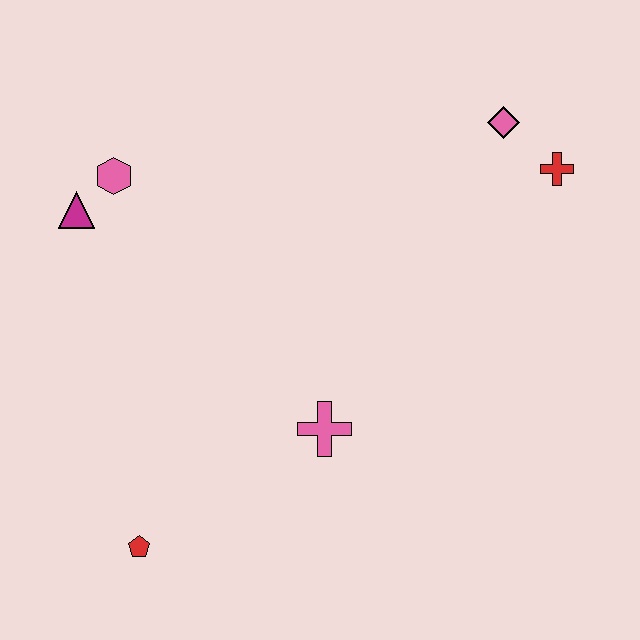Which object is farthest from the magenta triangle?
The red cross is farthest from the magenta triangle.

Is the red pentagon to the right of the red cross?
No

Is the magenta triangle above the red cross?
No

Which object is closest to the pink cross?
The red pentagon is closest to the pink cross.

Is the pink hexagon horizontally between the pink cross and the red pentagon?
No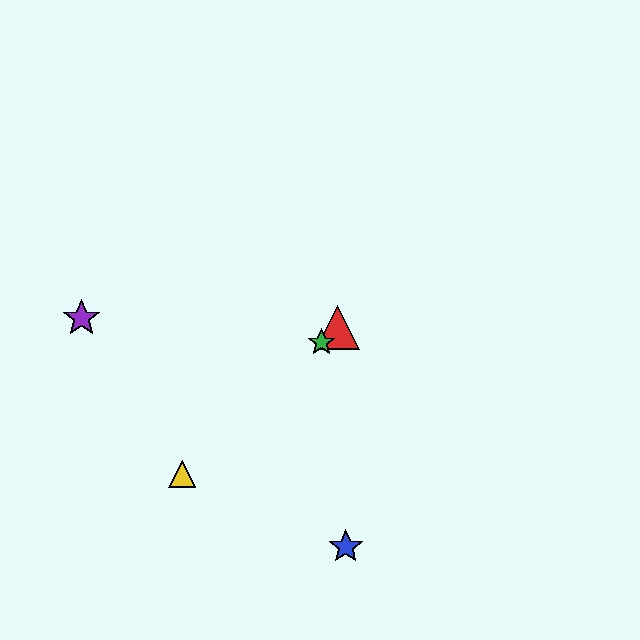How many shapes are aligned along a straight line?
3 shapes (the red triangle, the green star, the yellow triangle) are aligned along a straight line.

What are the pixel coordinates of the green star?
The green star is at (322, 342).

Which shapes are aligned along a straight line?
The red triangle, the green star, the yellow triangle are aligned along a straight line.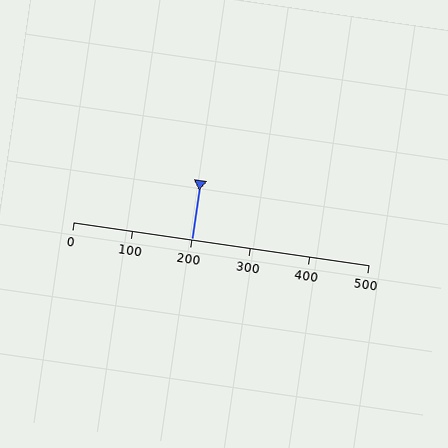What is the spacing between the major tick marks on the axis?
The major ticks are spaced 100 apart.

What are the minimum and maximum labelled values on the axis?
The axis runs from 0 to 500.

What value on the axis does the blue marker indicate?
The marker indicates approximately 200.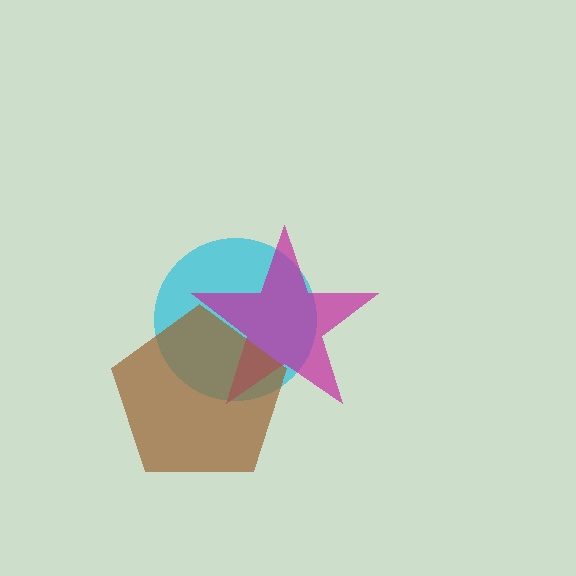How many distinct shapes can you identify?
There are 3 distinct shapes: a cyan circle, a magenta star, a brown pentagon.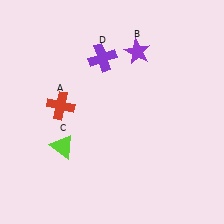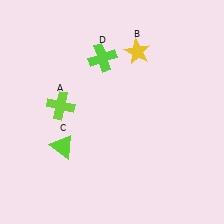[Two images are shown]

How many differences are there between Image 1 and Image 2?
There are 3 differences between the two images.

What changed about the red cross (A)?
In Image 1, A is red. In Image 2, it changed to lime.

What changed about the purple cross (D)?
In Image 1, D is purple. In Image 2, it changed to lime.